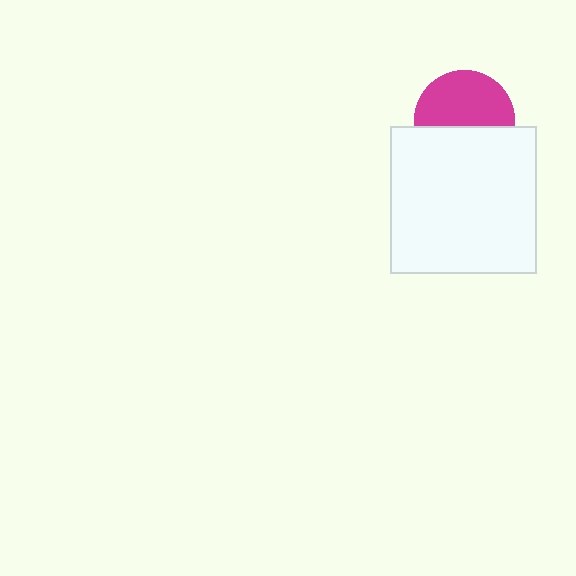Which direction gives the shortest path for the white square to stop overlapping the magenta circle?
Moving down gives the shortest separation.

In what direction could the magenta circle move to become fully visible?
The magenta circle could move up. That would shift it out from behind the white square entirely.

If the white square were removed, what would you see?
You would see the complete magenta circle.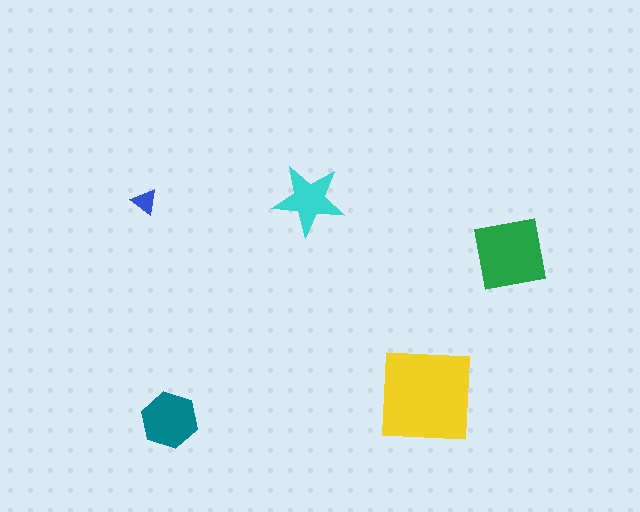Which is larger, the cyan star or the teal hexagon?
The teal hexagon.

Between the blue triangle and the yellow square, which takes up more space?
The yellow square.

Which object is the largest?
The yellow square.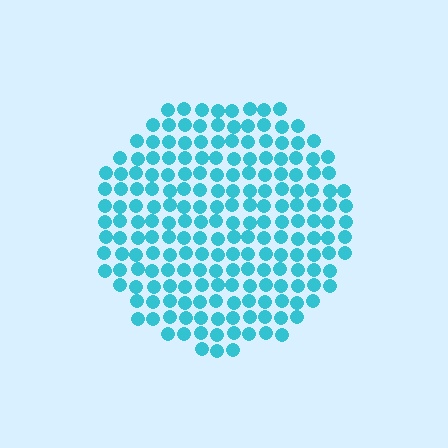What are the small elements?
The small elements are circles.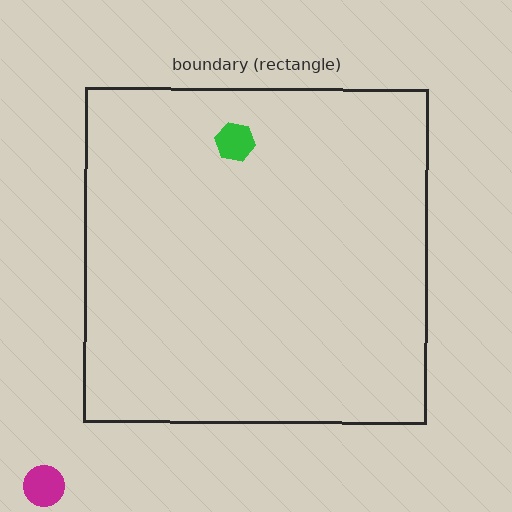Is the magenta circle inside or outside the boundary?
Outside.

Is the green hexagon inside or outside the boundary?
Inside.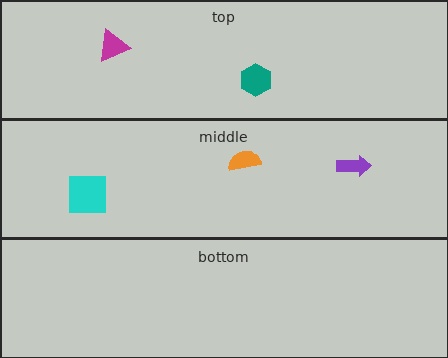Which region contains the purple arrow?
The middle region.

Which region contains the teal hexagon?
The top region.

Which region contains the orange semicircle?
The middle region.